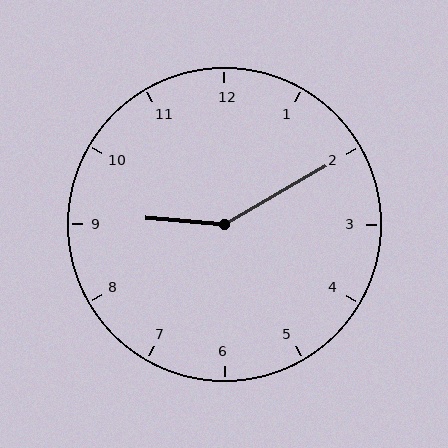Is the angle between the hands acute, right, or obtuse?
It is obtuse.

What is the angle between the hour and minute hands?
Approximately 145 degrees.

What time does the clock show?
9:10.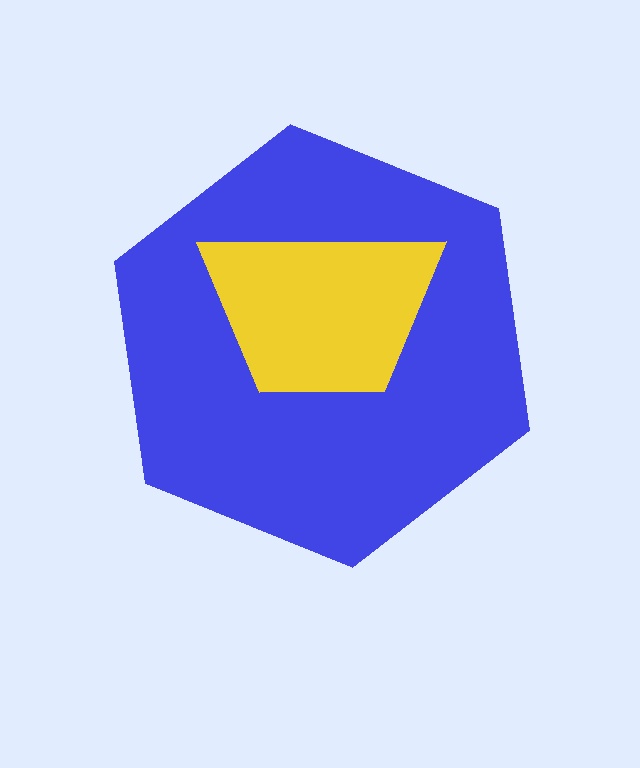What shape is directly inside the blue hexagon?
The yellow trapezoid.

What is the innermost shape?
The yellow trapezoid.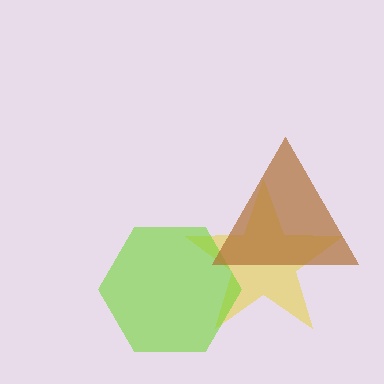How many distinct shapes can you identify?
There are 3 distinct shapes: a yellow star, a lime hexagon, a brown triangle.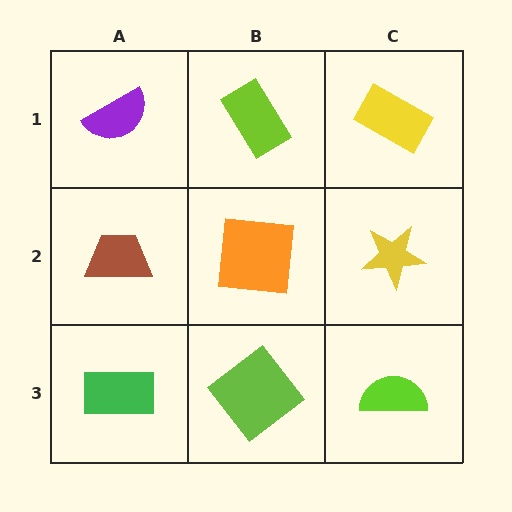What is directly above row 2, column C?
A yellow rectangle.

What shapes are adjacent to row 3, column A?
A brown trapezoid (row 2, column A), a lime diamond (row 3, column B).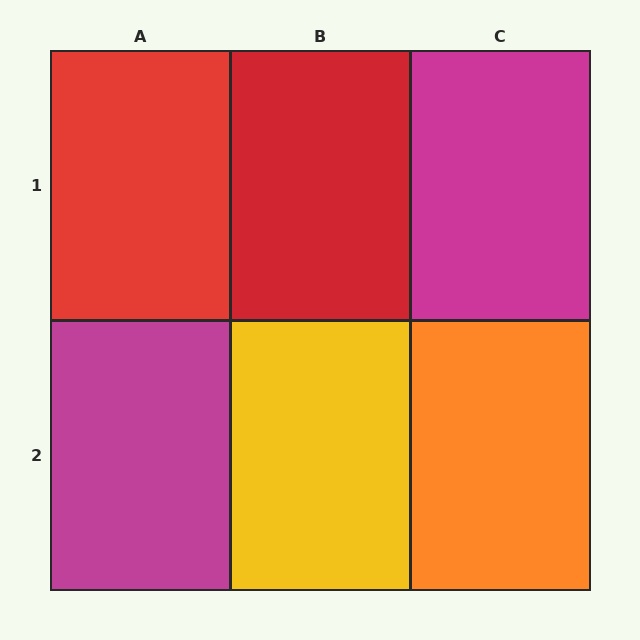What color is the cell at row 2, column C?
Orange.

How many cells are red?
2 cells are red.